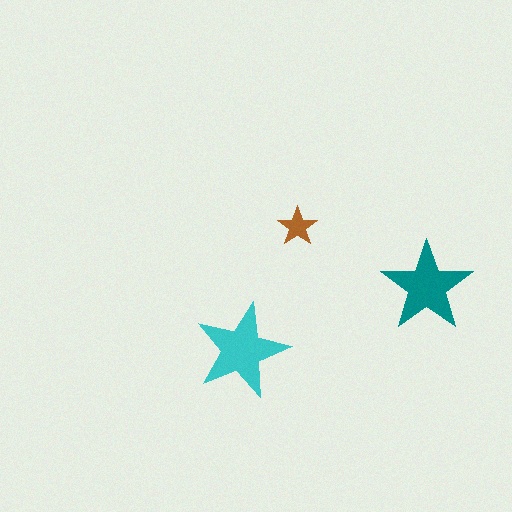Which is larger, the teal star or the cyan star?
The cyan one.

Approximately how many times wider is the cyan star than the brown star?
About 2.5 times wider.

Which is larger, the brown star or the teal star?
The teal one.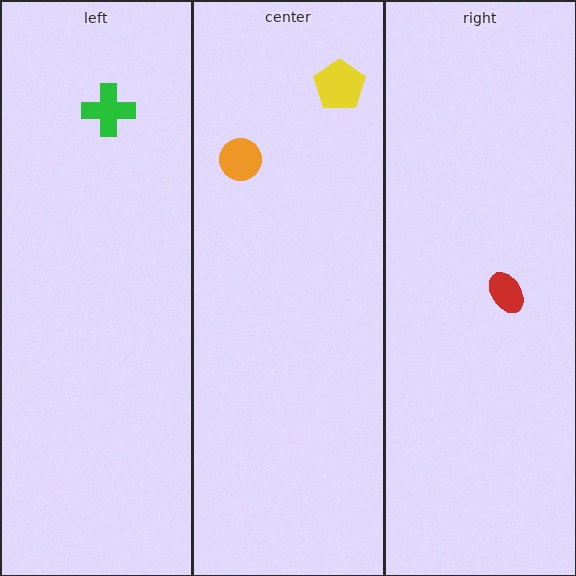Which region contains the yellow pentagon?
The center region.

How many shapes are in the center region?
2.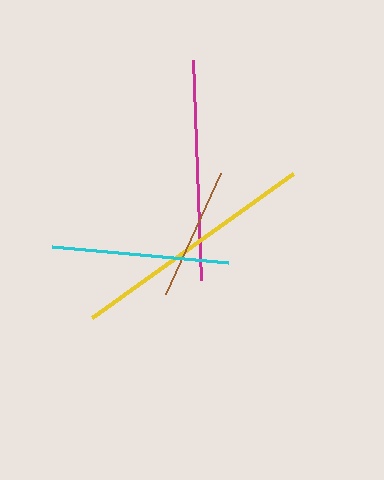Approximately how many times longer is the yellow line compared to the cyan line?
The yellow line is approximately 1.4 times the length of the cyan line.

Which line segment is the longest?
The yellow line is the longest at approximately 247 pixels.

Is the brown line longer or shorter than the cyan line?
The cyan line is longer than the brown line.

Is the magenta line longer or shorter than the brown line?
The magenta line is longer than the brown line.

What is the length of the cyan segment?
The cyan segment is approximately 177 pixels long.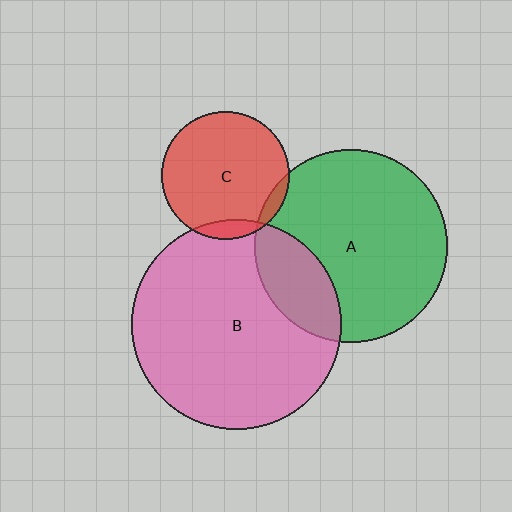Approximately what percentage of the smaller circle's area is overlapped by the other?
Approximately 5%.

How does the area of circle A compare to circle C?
Approximately 2.3 times.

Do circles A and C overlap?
Yes.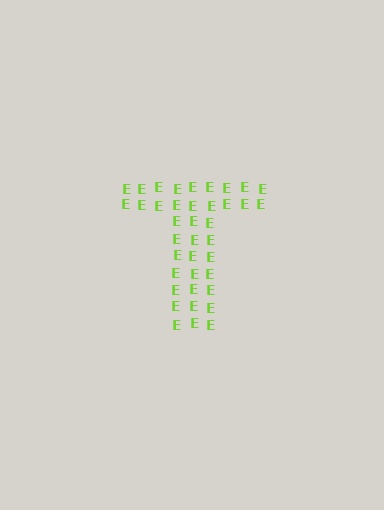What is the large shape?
The large shape is the letter T.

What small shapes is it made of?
It is made of small letter E's.